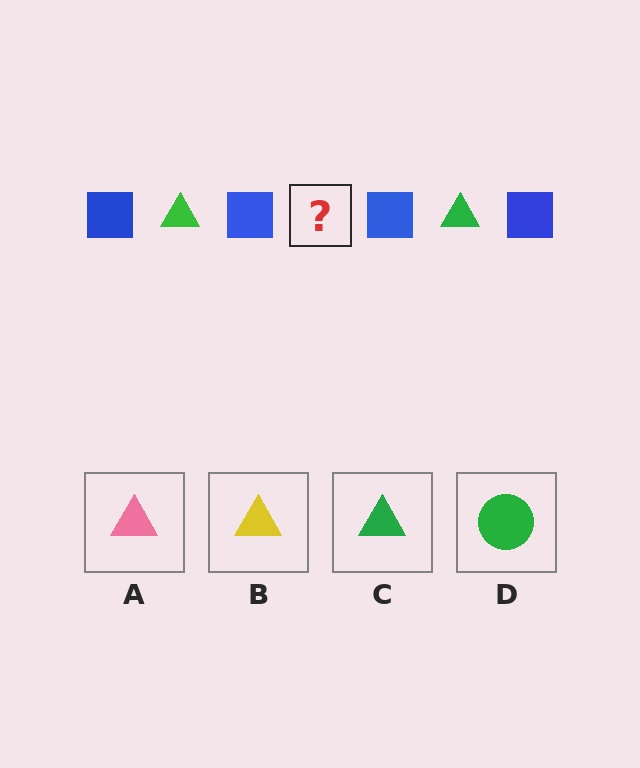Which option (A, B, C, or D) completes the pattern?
C.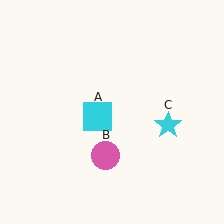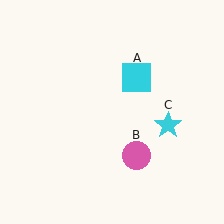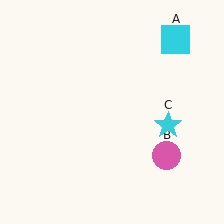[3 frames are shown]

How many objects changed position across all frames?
2 objects changed position: cyan square (object A), pink circle (object B).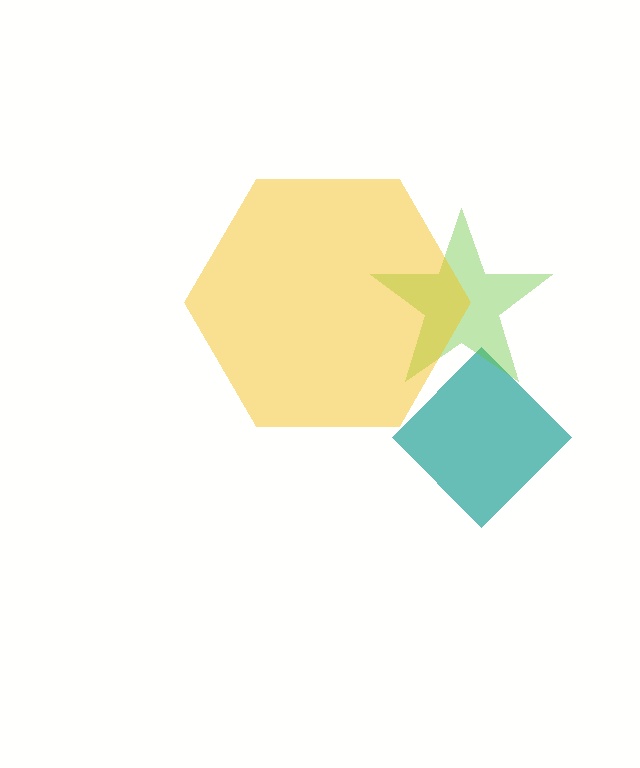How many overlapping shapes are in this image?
There are 3 overlapping shapes in the image.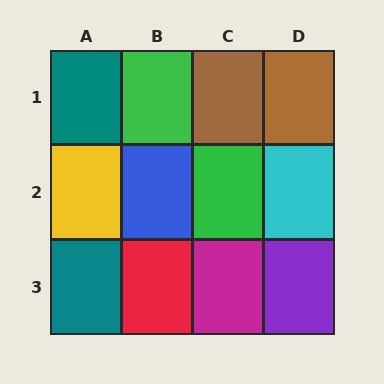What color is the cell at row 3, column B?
Red.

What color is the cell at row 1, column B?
Green.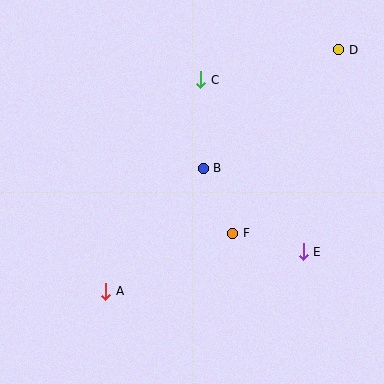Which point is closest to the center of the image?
Point B at (203, 168) is closest to the center.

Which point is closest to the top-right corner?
Point D is closest to the top-right corner.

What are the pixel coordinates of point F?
Point F is at (233, 233).